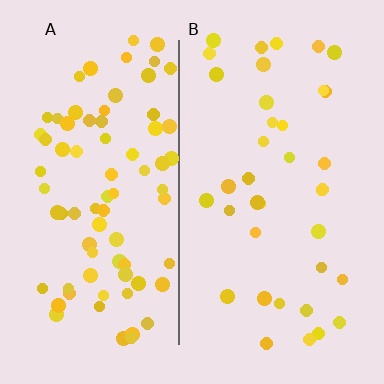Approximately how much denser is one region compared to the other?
Approximately 2.1× — region A over region B.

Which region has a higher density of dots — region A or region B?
A (the left).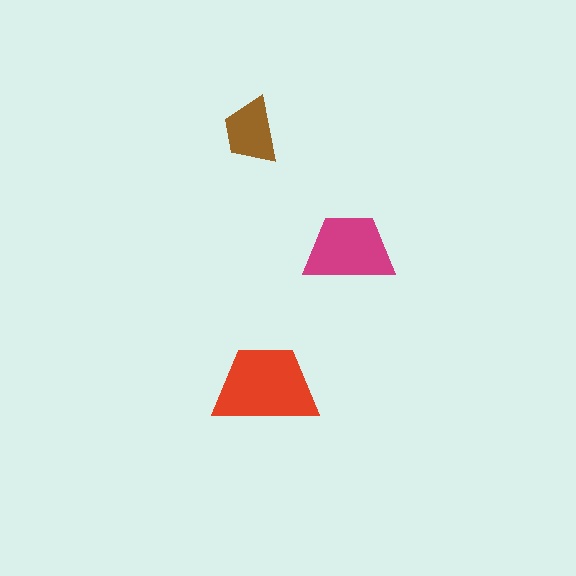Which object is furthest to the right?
The magenta trapezoid is rightmost.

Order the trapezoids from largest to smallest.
the red one, the magenta one, the brown one.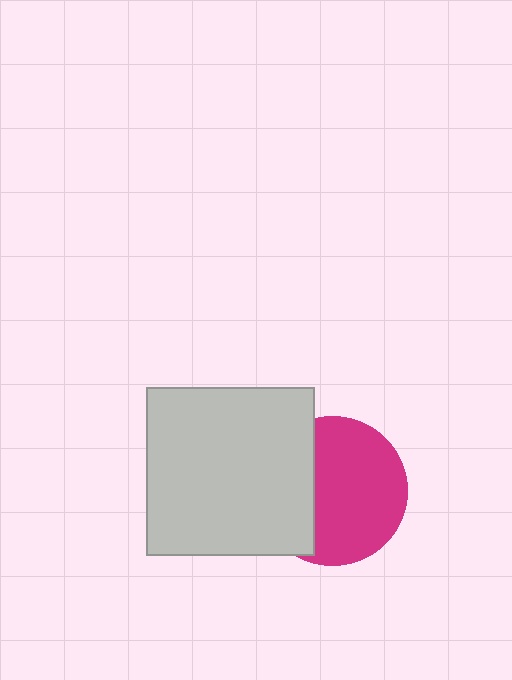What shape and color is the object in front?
The object in front is a light gray square.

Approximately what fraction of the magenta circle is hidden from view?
Roughly 35% of the magenta circle is hidden behind the light gray square.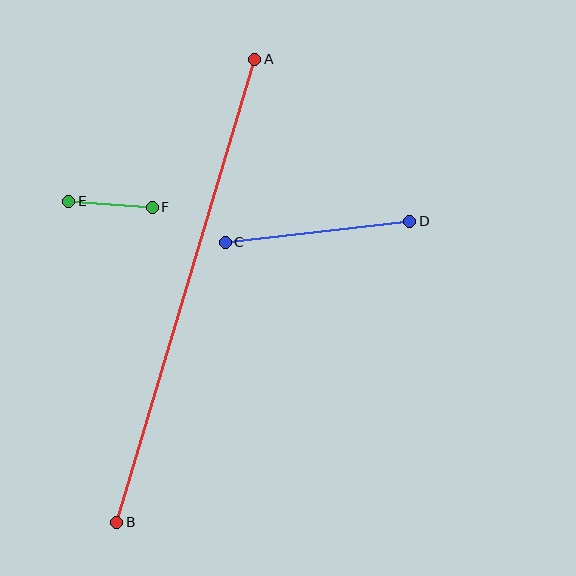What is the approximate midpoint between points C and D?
The midpoint is at approximately (318, 232) pixels.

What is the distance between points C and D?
The distance is approximately 186 pixels.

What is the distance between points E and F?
The distance is approximately 84 pixels.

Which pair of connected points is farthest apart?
Points A and B are farthest apart.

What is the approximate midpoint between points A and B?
The midpoint is at approximately (186, 291) pixels.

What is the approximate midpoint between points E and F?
The midpoint is at approximately (111, 204) pixels.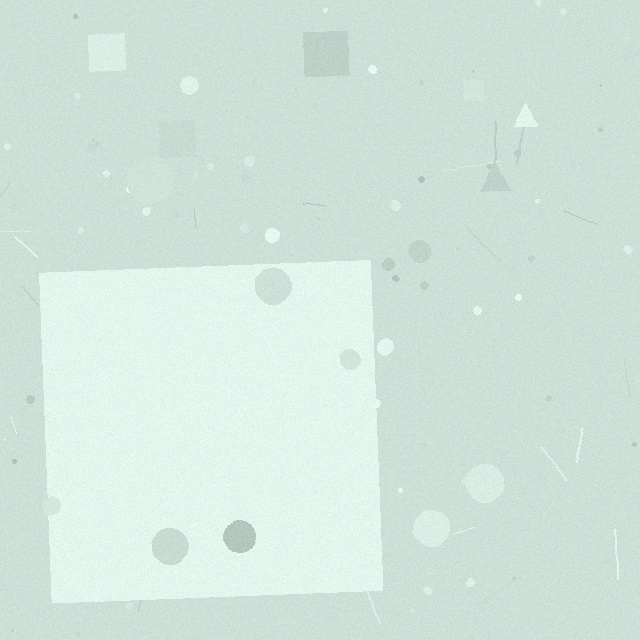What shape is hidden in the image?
A square is hidden in the image.